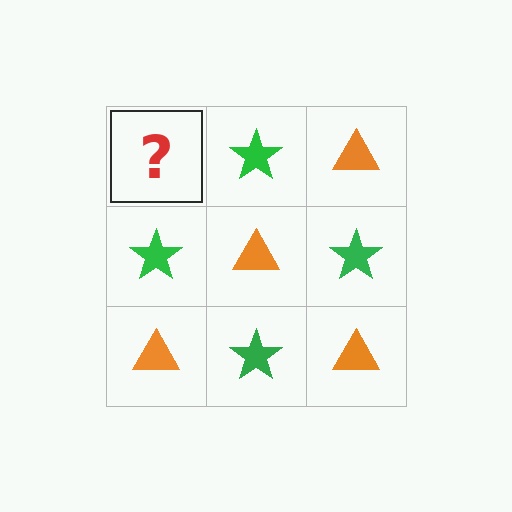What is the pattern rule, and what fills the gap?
The rule is that it alternates orange triangle and green star in a checkerboard pattern. The gap should be filled with an orange triangle.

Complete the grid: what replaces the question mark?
The question mark should be replaced with an orange triangle.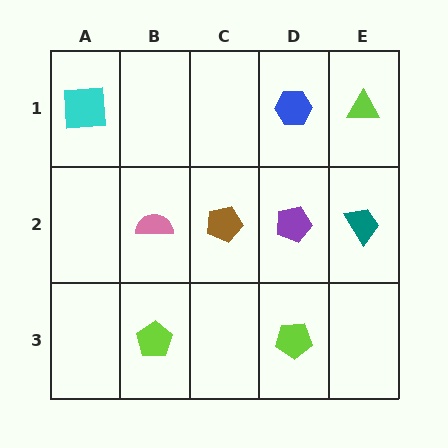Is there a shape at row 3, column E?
No, that cell is empty.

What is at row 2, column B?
A pink semicircle.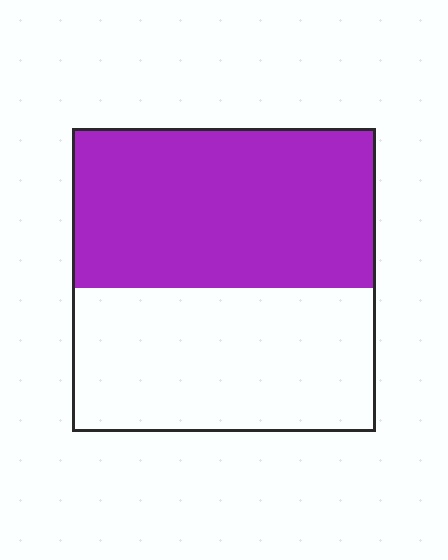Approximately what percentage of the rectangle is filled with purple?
Approximately 55%.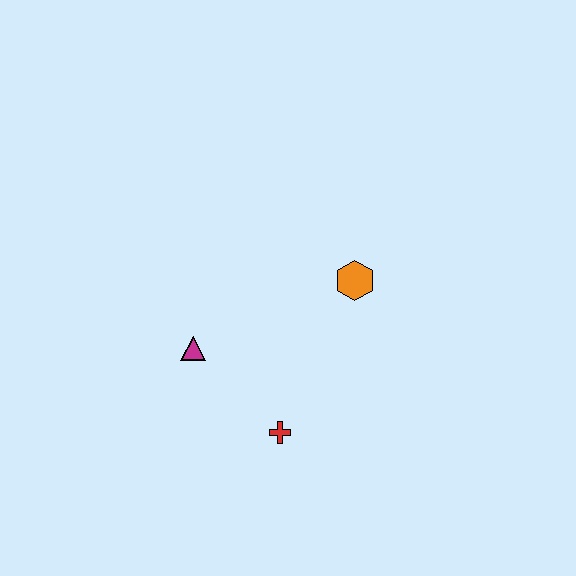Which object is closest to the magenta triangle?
The red cross is closest to the magenta triangle.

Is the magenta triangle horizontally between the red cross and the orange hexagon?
No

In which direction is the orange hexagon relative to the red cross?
The orange hexagon is above the red cross.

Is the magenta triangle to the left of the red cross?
Yes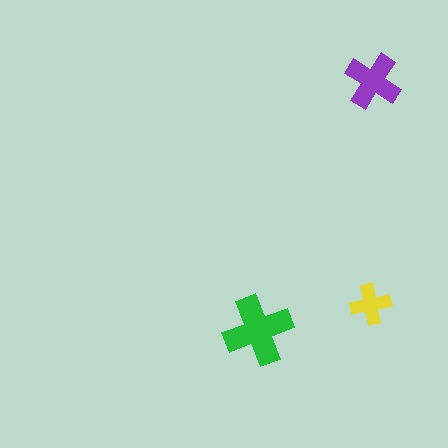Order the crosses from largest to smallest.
the green one, the purple one, the yellow one.